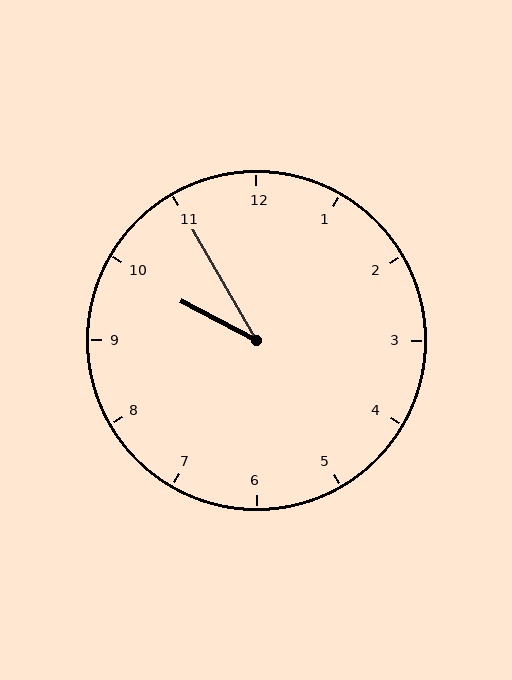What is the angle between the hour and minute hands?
Approximately 32 degrees.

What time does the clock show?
9:55.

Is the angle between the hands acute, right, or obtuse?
It is acute.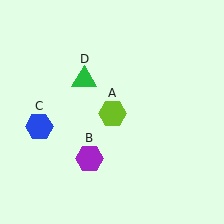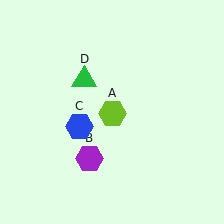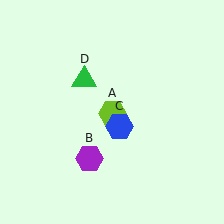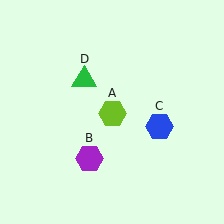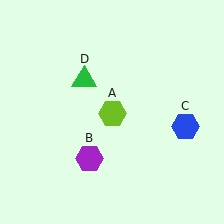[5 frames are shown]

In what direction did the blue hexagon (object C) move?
The blue hexagon (object C) moved right.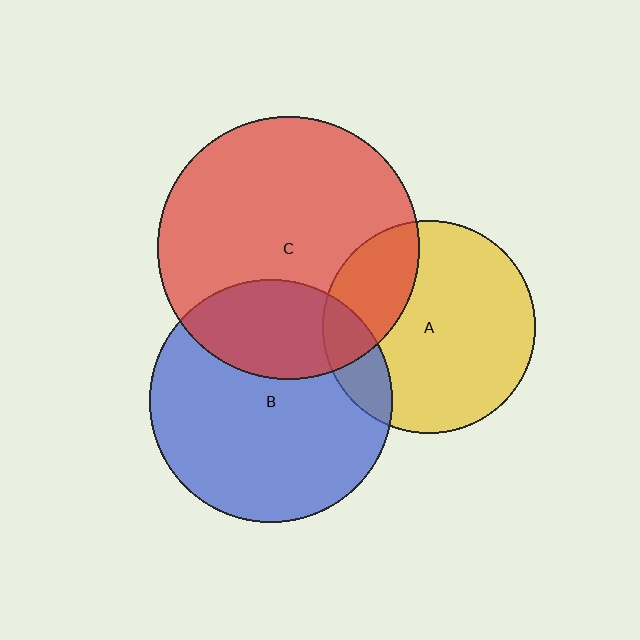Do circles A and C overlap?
Yes.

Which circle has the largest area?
Circle C (red).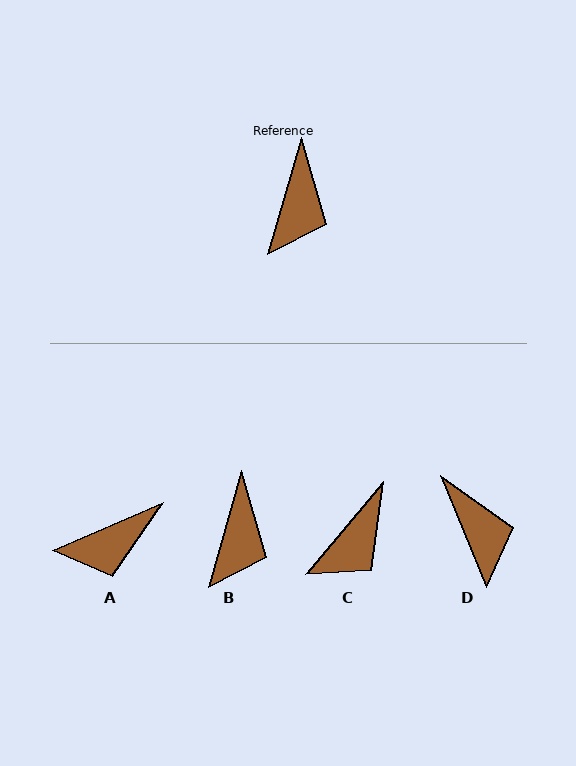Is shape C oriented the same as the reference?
No, it is off by about 24 degrees.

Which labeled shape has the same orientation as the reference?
B.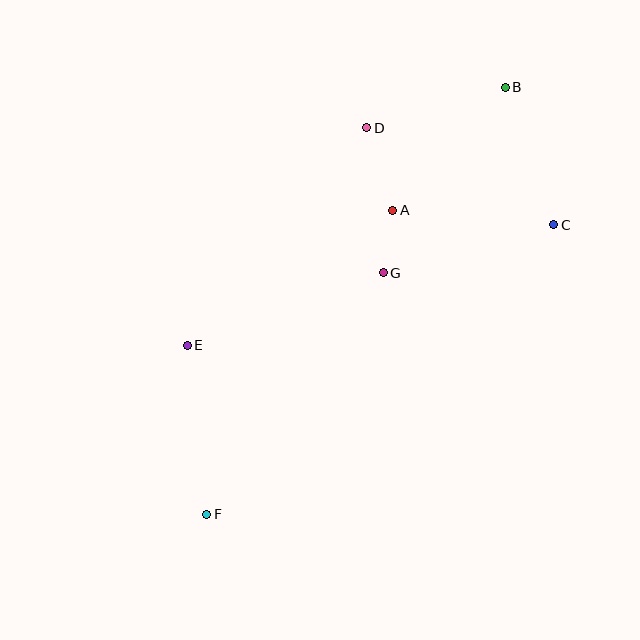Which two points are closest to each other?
Points A and G are closest to each other.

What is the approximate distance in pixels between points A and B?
The distance between A and B is approximately 167 pixels.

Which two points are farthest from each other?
Points B and F are farthest from each other.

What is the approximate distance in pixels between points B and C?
The distance between B and C is approximately 146 pixels.